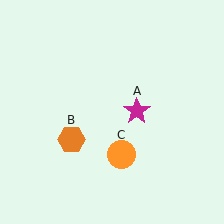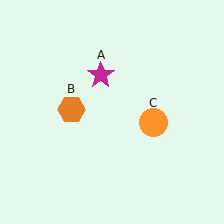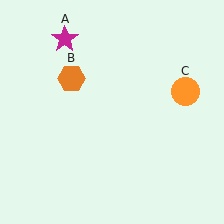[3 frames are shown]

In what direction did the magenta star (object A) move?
The magenta star (object A) moved up and to the left.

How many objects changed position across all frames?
3 objects changed position: magenta star (object A), orange hexagon (object B), orange circle (object C).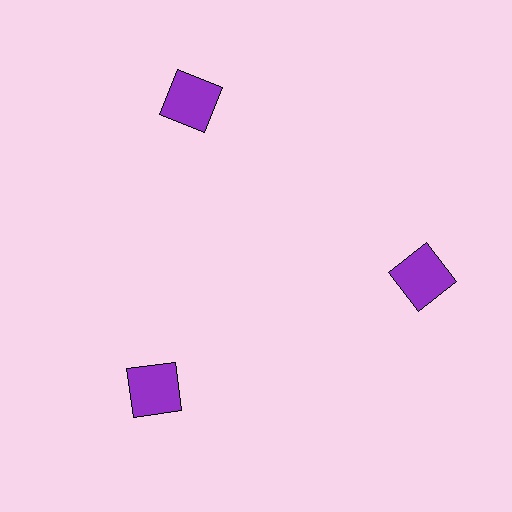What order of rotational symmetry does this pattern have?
This pattern has 3-fold rotational symmetry.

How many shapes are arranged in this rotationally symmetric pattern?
There are 3 shapes, arranged in 3 groups of 1.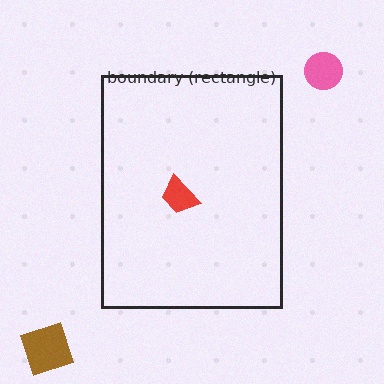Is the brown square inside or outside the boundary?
Outside.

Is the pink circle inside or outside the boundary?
Outside.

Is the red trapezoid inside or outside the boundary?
Inside.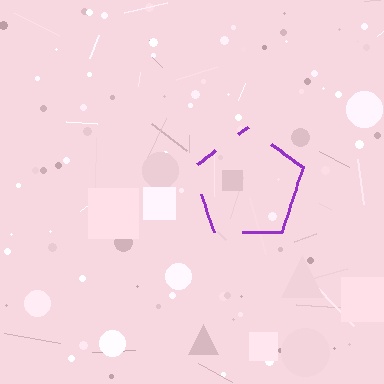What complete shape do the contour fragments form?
The contour fragments form a pentagon.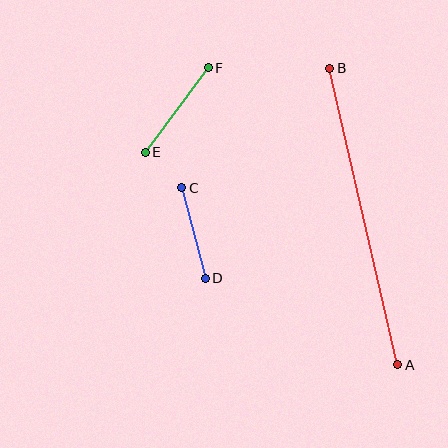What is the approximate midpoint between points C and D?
The midpoint is at approximately (193, 233) pixels.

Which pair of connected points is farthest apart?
Points A and B are farthest apart.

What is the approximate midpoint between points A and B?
The midpoint is at approximately (364, 216) pixels.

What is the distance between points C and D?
The distance is approximately 94 pixels.